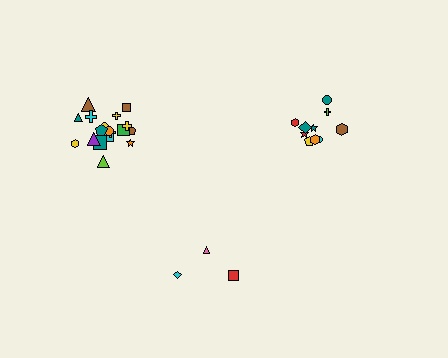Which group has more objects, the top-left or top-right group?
The top-left group.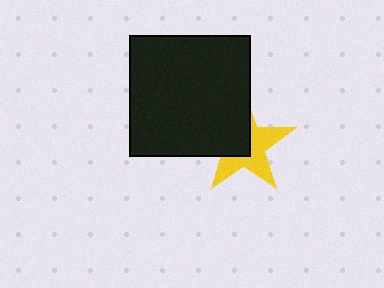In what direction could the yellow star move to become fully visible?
The yellow star could move toward the lower-right. That would shift it out from behind the black square entirely.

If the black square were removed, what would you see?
You would see the complete yellow star.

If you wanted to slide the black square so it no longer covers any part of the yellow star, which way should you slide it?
Slide it toward the upper-left — that is the most direct way to separate the two shapes.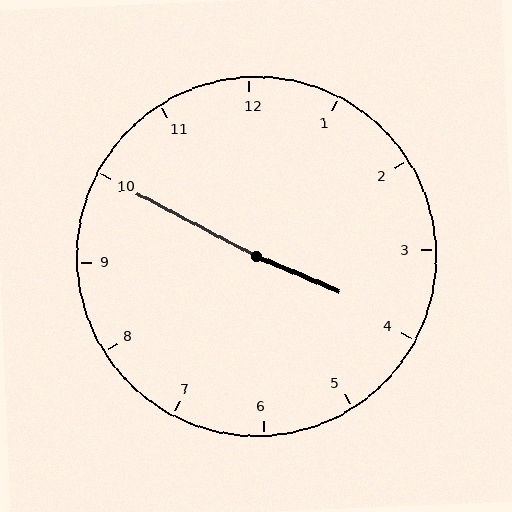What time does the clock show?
3:50.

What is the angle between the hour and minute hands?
Approximately 175 degrees.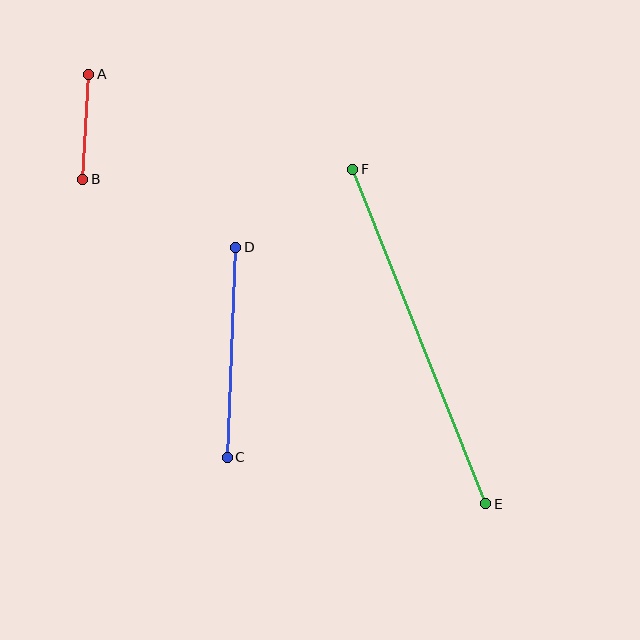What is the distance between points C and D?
The distance is approximately 210 pixels.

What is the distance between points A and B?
The distance is approximately 105 pixels.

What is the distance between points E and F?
The distance is approximately 360 pixels.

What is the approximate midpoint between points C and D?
The midpoint is at approximately (231, 352) pixels.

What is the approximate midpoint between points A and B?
The midpoint is at approximately (86, 127) pixels.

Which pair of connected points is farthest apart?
Points E and F are farthest apart.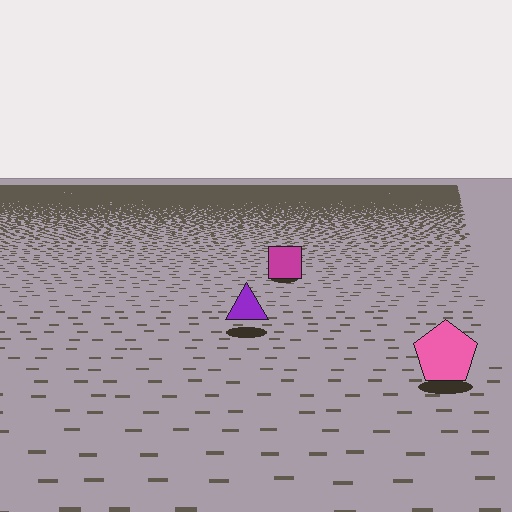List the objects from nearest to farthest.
From nearest to farthest: the pink pentagon, the purple triangle, the magenta square.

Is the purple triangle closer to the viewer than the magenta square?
Yes. The purple triangle is closer — you can tell from the texture gradient: the ground texture is coarser near it.